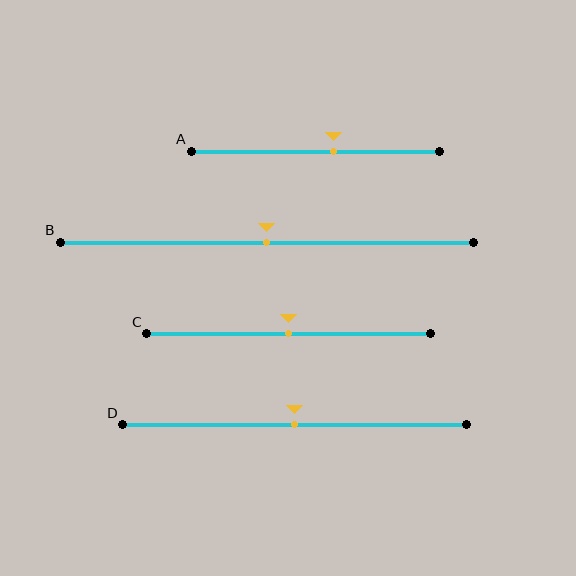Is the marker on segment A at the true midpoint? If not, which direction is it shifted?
No, the marker on segment A is shifted to the right by about 7% of the segment length.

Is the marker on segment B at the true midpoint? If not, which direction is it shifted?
Yes, the marker on segment B is at the true midpoint.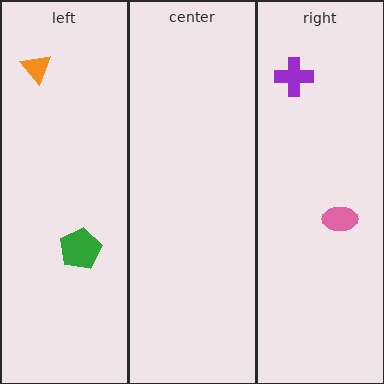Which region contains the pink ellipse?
The right region.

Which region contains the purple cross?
The right region.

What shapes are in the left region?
The green pentagon, the orange triangle.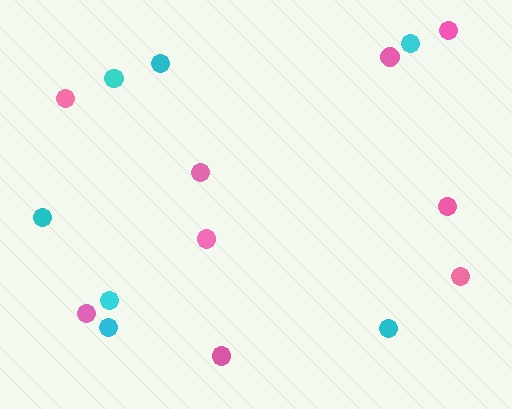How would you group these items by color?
There are 2 groups: one group of cyan circles (7) and one group of pink circles (9).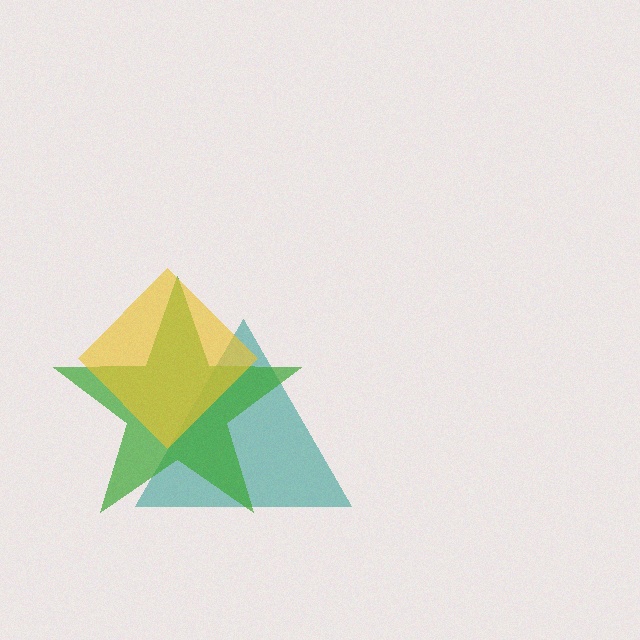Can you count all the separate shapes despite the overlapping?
Yes, there are 3 separate shapes.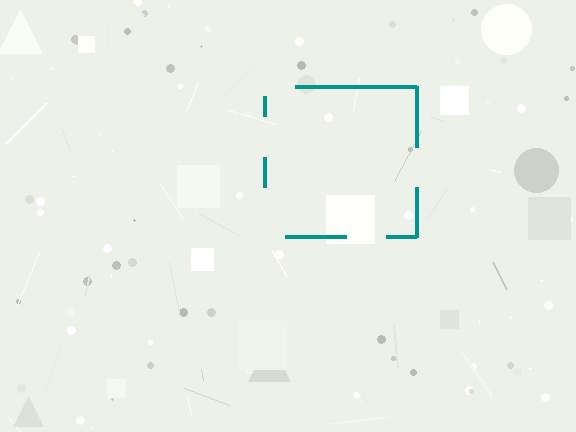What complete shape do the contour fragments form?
The contour fragments form a square.